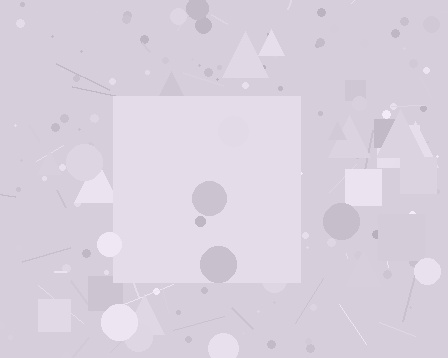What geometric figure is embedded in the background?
A square is embedded in the background.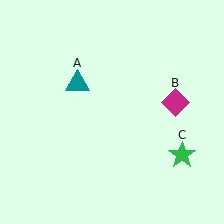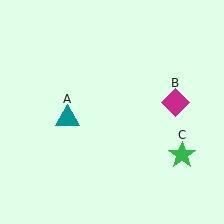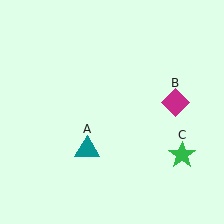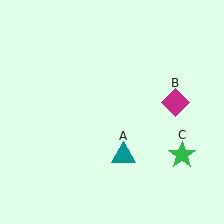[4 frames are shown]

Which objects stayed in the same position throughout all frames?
Magenta diamond (object B) and green star (object C) remained stationary.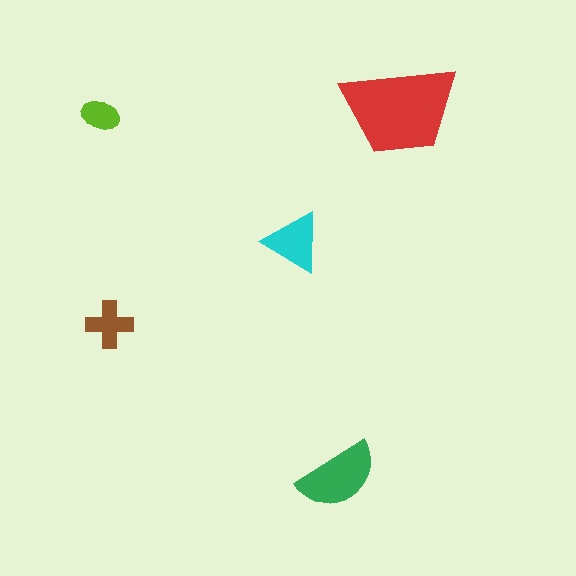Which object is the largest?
The red trapezoid.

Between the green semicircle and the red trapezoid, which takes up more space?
The red trapezoid.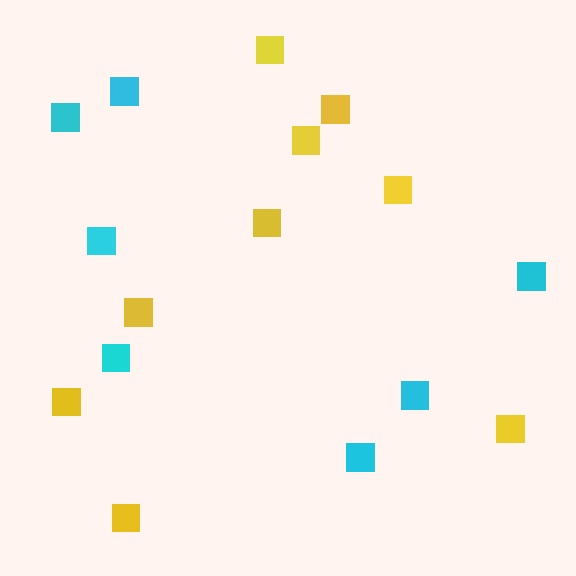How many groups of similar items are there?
There are 2 groups: one group of yellow squares (9) and one group of cyan squares (7).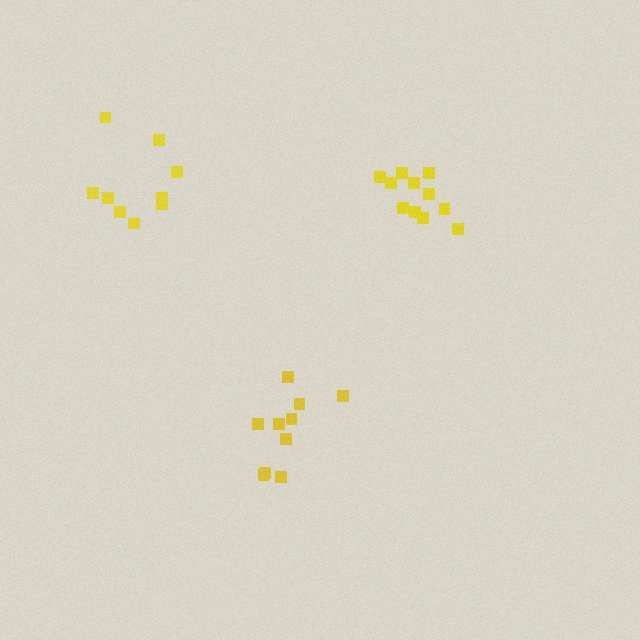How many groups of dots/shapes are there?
There are 3 groups.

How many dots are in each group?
Group 1: 10 dots, Group 2: 9 dots, Group 3: 11 dots (30 total).